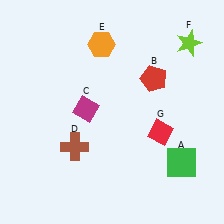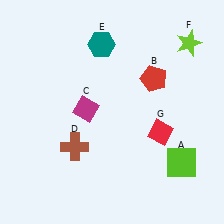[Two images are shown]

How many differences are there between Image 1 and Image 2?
There are 2 differences between the two images.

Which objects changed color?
A changed from green to lime. E changed from orange to teal.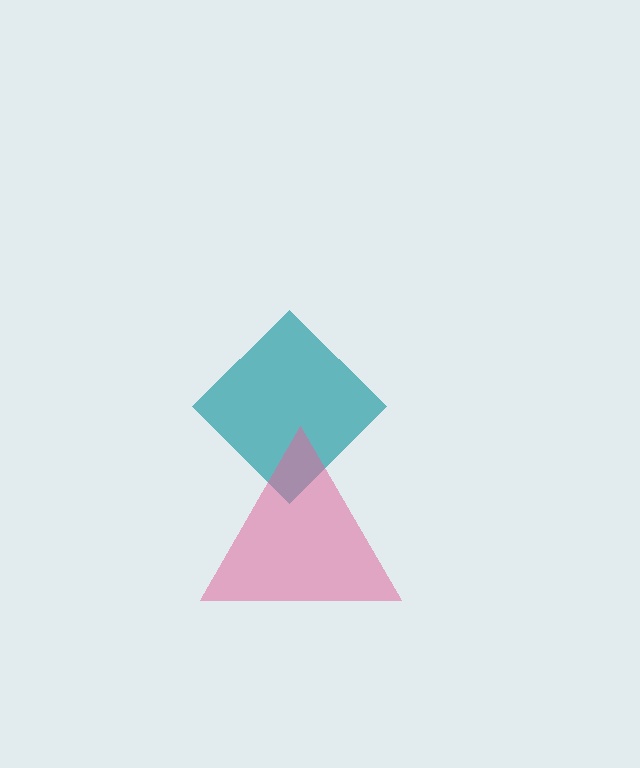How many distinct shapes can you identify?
There are 2 distinct shapes: a teal diamond, a pink triangle.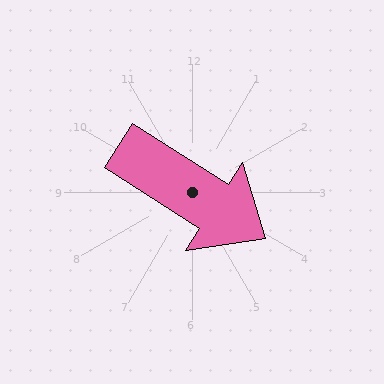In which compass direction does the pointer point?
Southeast.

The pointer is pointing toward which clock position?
Roughly 4 o'clock.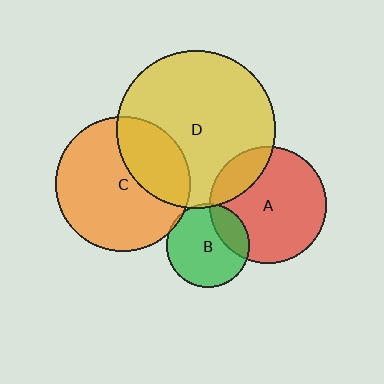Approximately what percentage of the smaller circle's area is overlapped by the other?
Approximately 5%.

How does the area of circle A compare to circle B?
Approximately 2.0 times.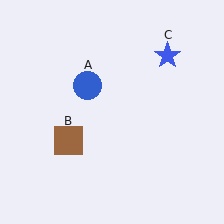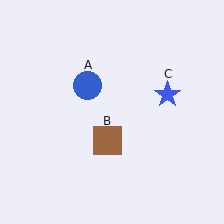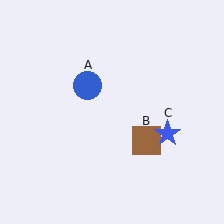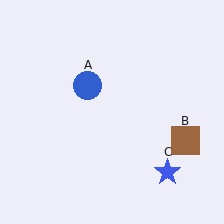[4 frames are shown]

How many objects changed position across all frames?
2 objects changed position: brown square (object B), blue star (object C).